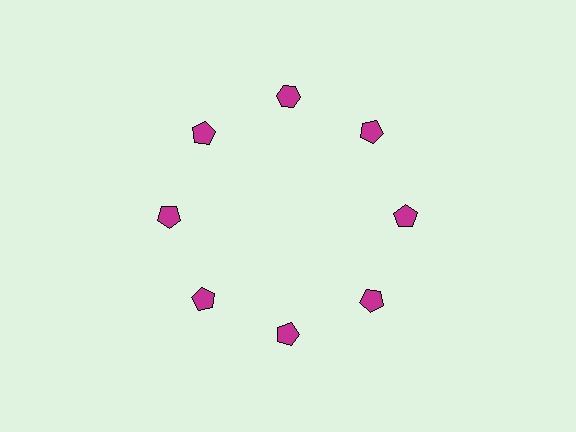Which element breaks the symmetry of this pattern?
The magenta hexagon at roughly the 12 o'clock position breaks the symmetry. All other shapes are magenta pentagons.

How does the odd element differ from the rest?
It has a different shape: hexagon instead of pentagon.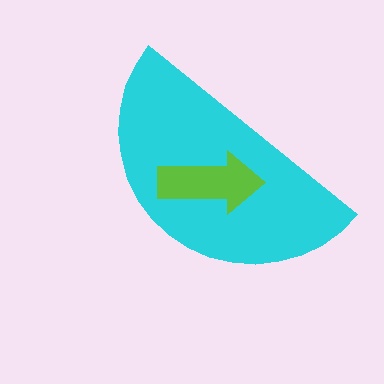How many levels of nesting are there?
2.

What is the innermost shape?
The lime arrow.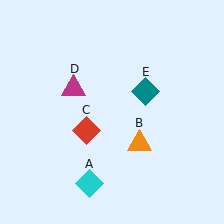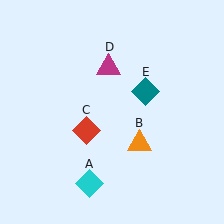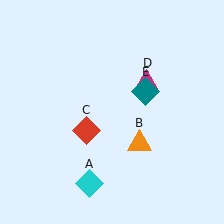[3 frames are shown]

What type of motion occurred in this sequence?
The magenta triangle (object D) rotated clockwise around the center of the scene.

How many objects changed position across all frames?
1 object changed position: magenta triangle (object D).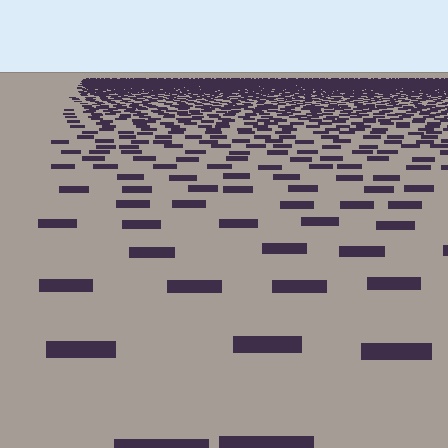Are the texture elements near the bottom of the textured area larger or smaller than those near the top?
Larger. Near the bottom, elements are closer to the viewer and appear at a bigger on-screen size.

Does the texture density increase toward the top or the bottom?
Density increases toward the top.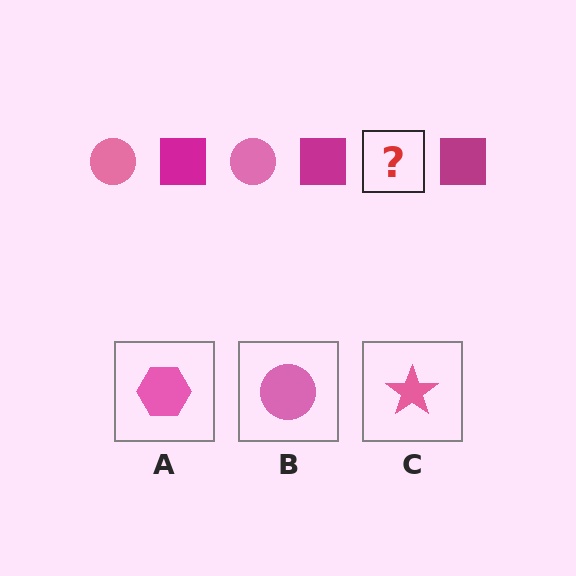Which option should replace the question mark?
Option B.